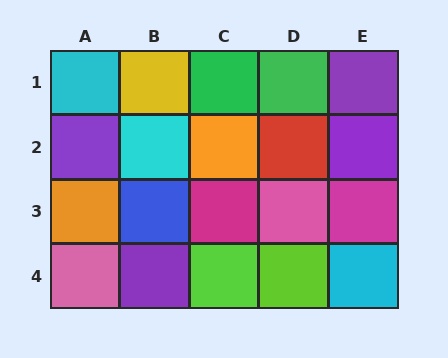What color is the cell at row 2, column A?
Purple.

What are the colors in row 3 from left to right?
Orange, blue, magenta, pink, magenta.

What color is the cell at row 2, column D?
Red.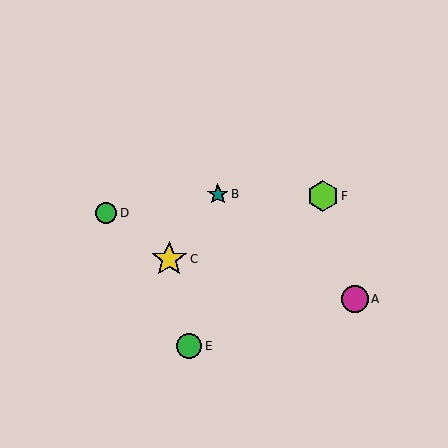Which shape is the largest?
The yellow star (labeled C) is the largest.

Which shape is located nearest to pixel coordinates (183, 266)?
The yellow star (labeled C) at (169, 259) is nearest to that location.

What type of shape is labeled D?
Shape D is a green circle.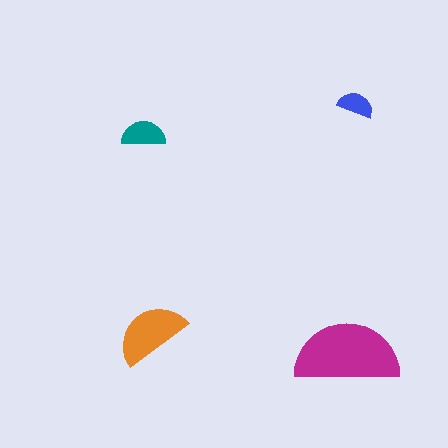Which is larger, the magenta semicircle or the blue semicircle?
The magenta one.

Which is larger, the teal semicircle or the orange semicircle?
The orange one.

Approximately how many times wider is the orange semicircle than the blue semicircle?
About 2 times wider.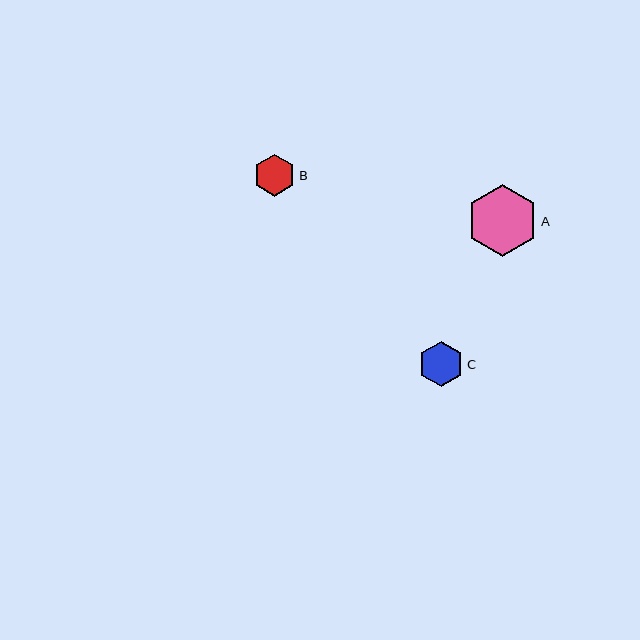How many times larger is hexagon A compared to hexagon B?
Hexagon A is approximately 1.7 times the size of hexagon B.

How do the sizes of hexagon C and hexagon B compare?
Hexagon C and hexagon B are approximately the same size.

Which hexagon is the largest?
Hexagon A is the largest with a size of approximately 72 pixels.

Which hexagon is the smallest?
Hexagon B is the smallest with a size of approximately 42 pixels.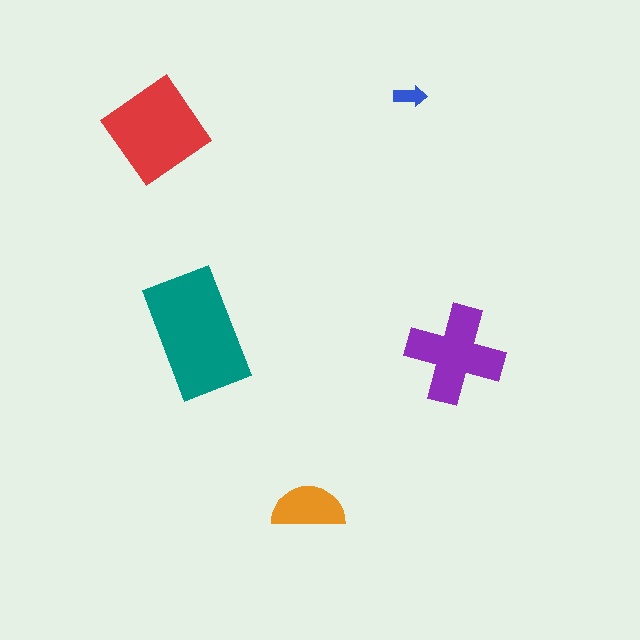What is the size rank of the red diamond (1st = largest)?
2nd.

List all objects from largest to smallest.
The teal rectangle, the red diamond, the purple cross, the orange semicircle, the blue arrow.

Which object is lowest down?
The orange semicircle is bottommost.